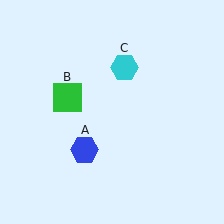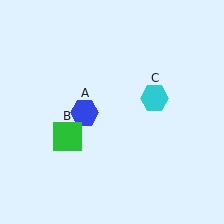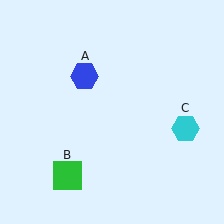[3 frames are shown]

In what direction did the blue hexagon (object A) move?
The blue hexagon (object A) moved up.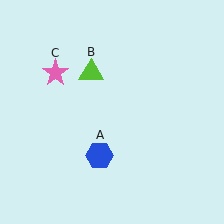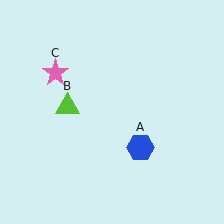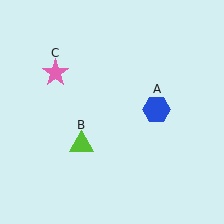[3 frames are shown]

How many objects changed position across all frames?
2 objects changed position: blue hexagon (object A), lime triangle (object B).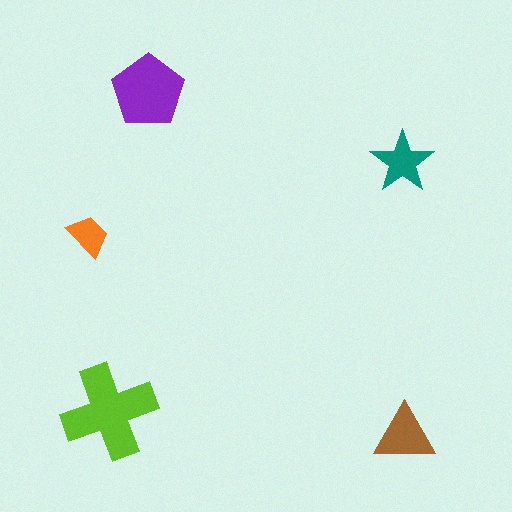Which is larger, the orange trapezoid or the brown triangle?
The brown triangle.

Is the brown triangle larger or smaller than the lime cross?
Smaller.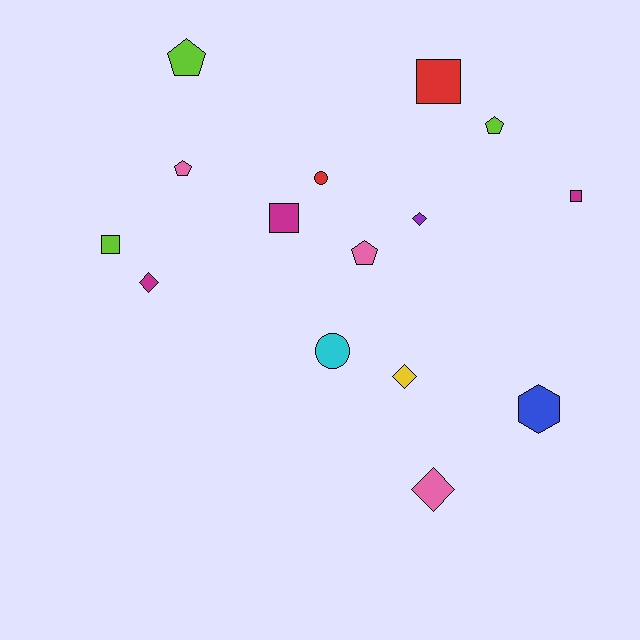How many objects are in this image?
There are 15 objects.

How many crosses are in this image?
There are no crosses.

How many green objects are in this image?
There are no green objects.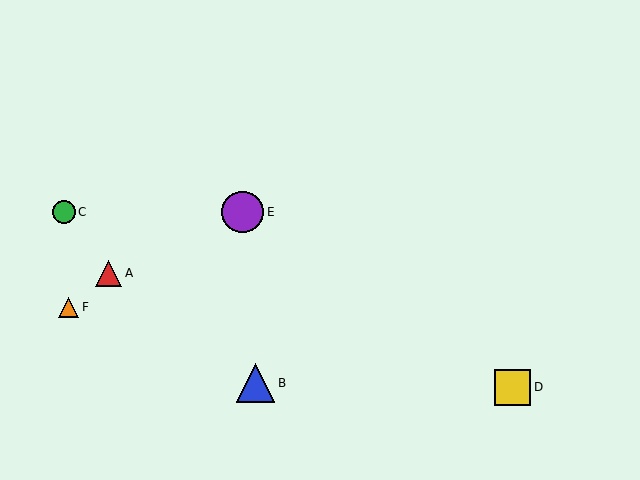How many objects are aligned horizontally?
2 objects (C, E) are aligned horizontally.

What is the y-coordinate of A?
Object A is at y≈273.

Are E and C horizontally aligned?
Yes, both are at y≈212.